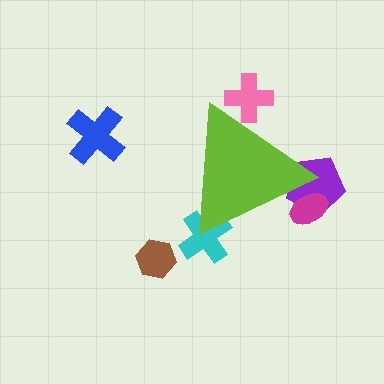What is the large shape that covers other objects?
A lime triangle.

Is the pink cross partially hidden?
Yes, the pink cross is partially hidden behind the lime triangle.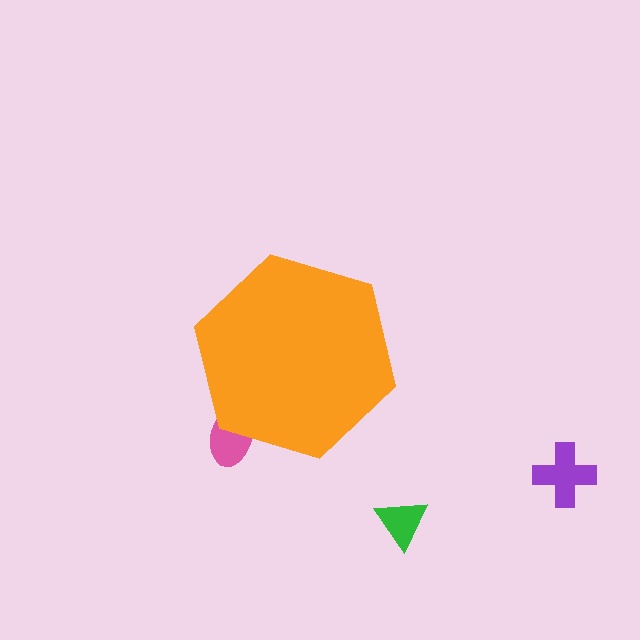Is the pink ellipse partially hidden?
Yes, the pink ellipse is partially hidden behind the orange hexagon.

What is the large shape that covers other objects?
An orange hexagon.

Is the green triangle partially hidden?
No, the green triangle is fully visible.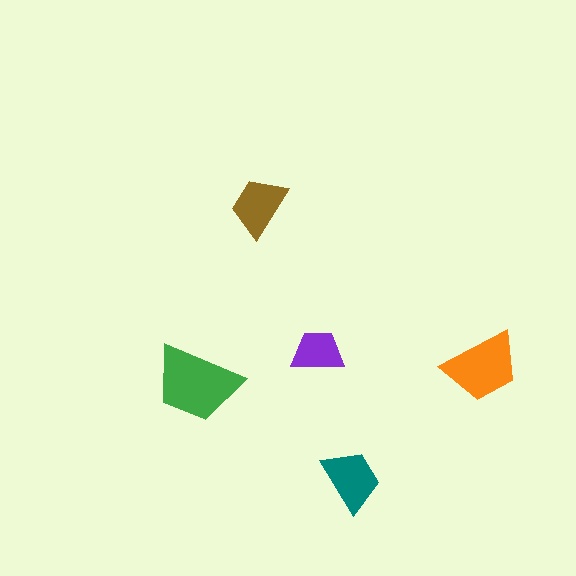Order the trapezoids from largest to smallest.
the green one, the orange one, the teal one, the brown one, the purple one.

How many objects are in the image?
There are 5 objects in the image.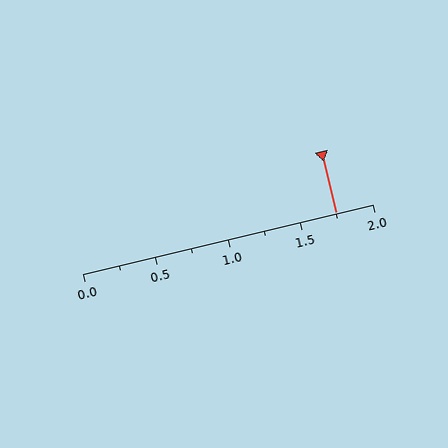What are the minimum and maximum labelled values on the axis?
The axis runs from 0.0 to 2.0.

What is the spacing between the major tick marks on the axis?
The major ticks are spaced 0.5 apart.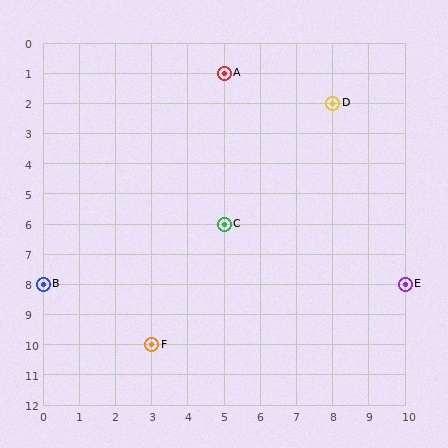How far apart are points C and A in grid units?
Points C and A are 5 rows apart.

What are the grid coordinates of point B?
Point B is at grid coordinates (0, 8).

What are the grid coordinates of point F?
Point F is at grid coordinates (3, 10).